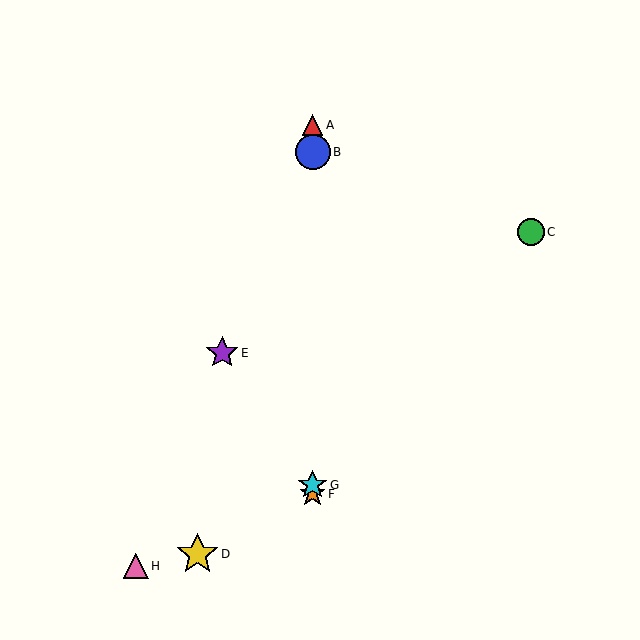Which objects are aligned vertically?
Objects A, B, F, G are aligned vertically.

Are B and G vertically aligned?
Yes, both are at x≈313.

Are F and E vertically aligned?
No, F is at x≈313 and E is at x≈222.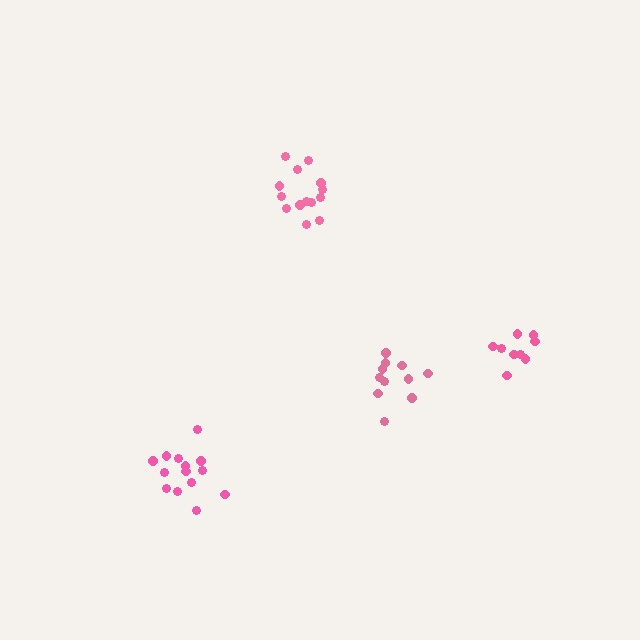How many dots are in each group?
Group 1: 14 dots, Group 2: 9 dots, Group 3: 14 dots, Group 4: 11 dots (48 total).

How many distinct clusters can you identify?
There are 4 distinct clusters.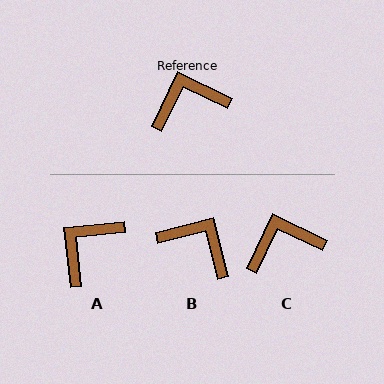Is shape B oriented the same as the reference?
No, it is off by about 50 degrees.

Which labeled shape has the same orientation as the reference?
C.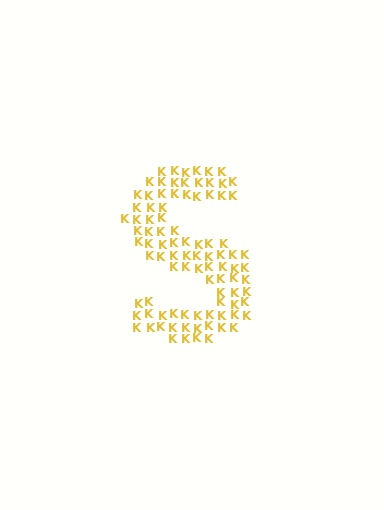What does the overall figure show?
The overall figure shows the letter S.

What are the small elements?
The small elements are letter K's.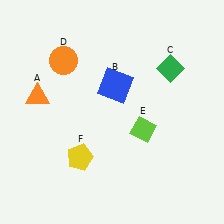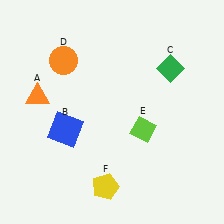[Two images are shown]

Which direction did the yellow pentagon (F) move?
The yellow pentagon (F) moved down.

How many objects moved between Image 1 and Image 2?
2 objects moved between the two images.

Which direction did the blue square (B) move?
The blue square (B) moved left.